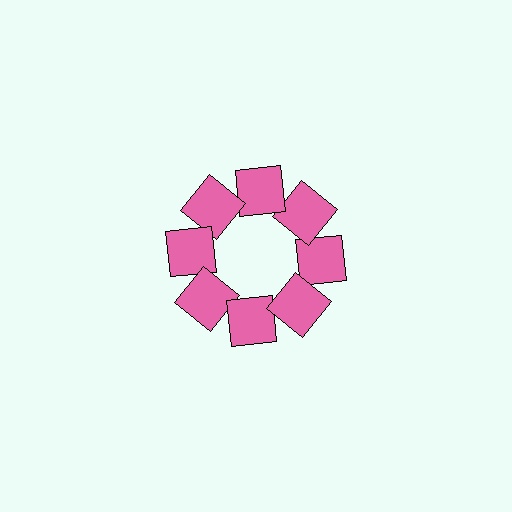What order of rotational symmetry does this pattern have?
This pattern has 8-fold rotational symmetry.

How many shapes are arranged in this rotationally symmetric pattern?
There are 8 shapes, arranged in 8 groups of 1.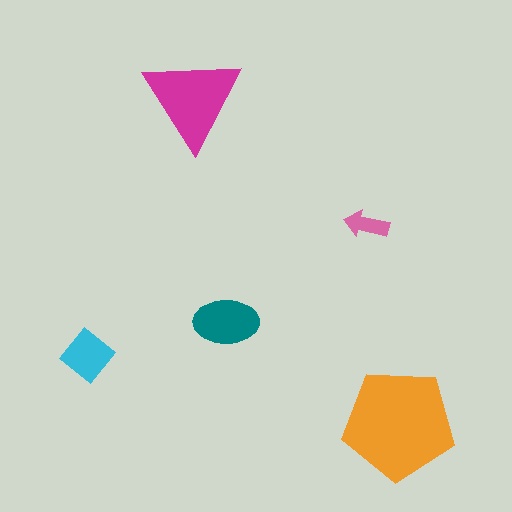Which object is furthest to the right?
The orange pentagon is rightmost.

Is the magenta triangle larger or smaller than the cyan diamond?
Larger.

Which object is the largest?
The orange pentagon.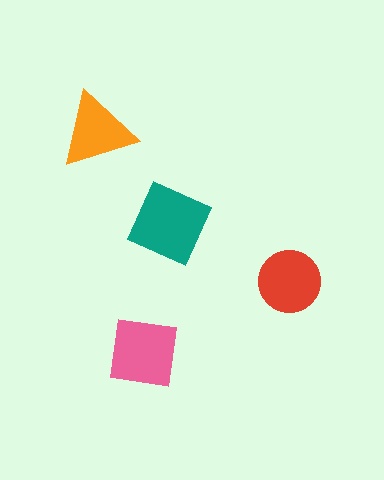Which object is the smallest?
The orange triangle.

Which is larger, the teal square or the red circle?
The teal square.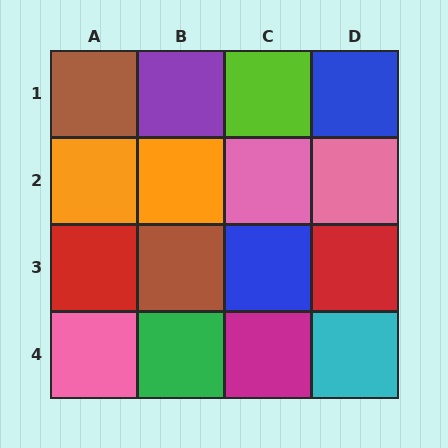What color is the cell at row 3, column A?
Red.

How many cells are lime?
1 cell is lime.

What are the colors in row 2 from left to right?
Orange, orange, pink, pink.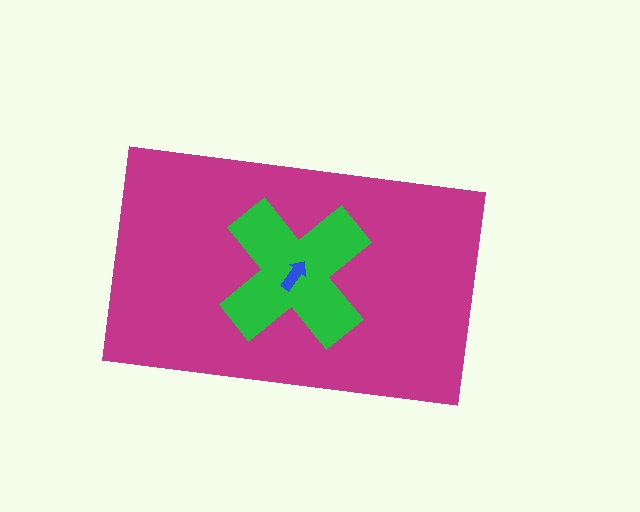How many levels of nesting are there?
3.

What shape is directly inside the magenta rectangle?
The green cross.